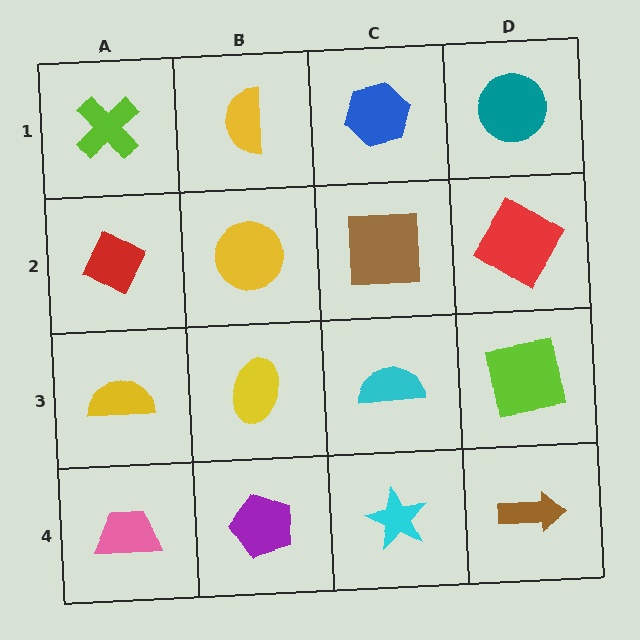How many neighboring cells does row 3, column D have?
3.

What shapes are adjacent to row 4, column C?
A cyan semicircle (row 3, column C), a purple pentagon (row 4, column B), a brown arrow (row 4, column D).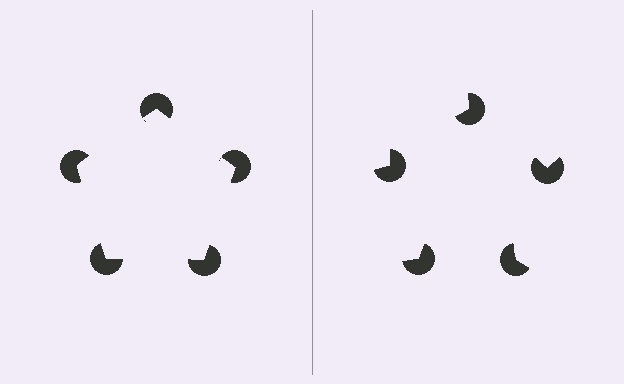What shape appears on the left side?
An illusory pentagon.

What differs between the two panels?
The pac-man discs are positioned identically on both sides; only the wedge orientations differ. On the left they align to a pentagon; on the right they are misaligned.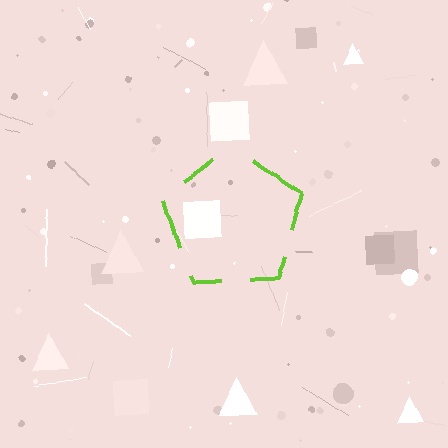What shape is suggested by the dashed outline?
The dashed outline suggests a pentagon.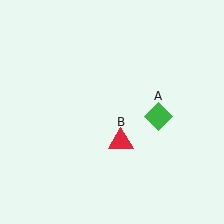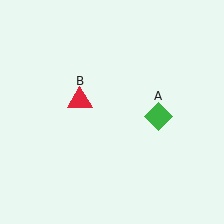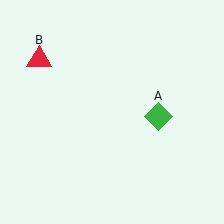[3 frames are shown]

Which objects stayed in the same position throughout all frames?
Green diamond (object A) remained stationary.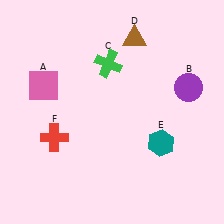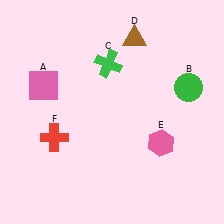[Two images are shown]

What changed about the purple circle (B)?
In Image 1, B is purple. In Image 2, it changed to green.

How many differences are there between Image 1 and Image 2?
There are 2 differences between the two images.